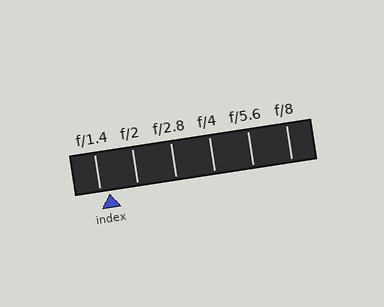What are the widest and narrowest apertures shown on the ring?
The widest aperture shown is f/1.4 and the narrowest is f/8.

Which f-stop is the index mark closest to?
The index mark is closest to f/1.4.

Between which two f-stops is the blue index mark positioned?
The index mark is between f/1.4 and f/2.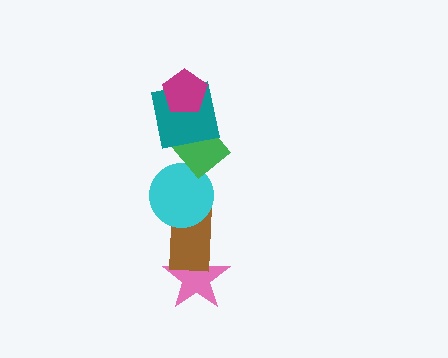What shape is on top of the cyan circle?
The green diamond is on top of the cyan circle.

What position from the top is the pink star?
The pink star is 6th from the top.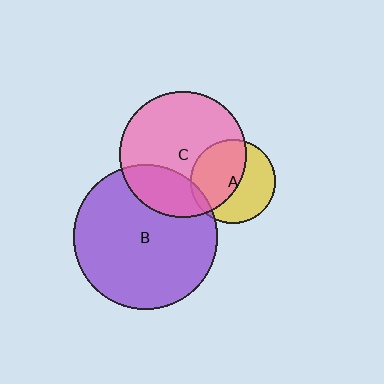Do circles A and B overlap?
Yes.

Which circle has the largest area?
Circle B (purple).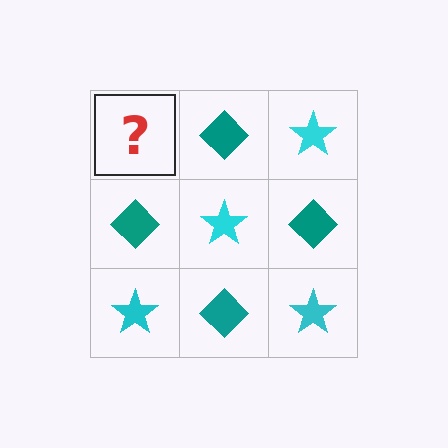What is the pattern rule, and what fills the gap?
The rule is that it alternates cyan star and teal diamond in a checkerboard pattern. The gap should be filled with a cyan star.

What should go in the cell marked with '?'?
The missing cell should contain a cyan star.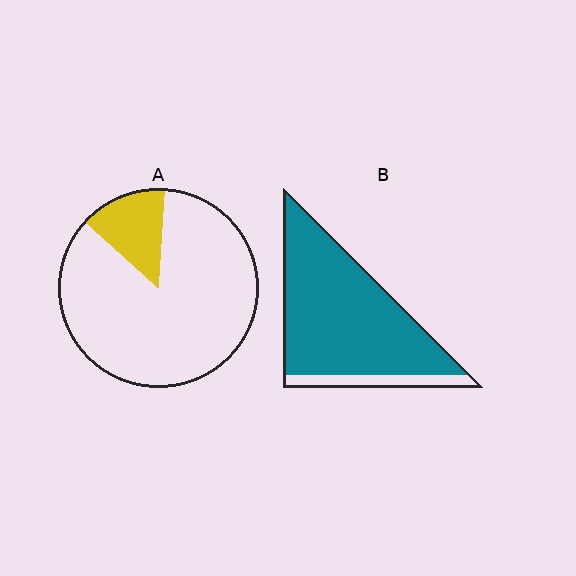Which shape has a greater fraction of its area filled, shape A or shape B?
Shape B.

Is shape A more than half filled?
No.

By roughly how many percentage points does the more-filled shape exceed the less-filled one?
By roughly 75 percentage points (B over A).